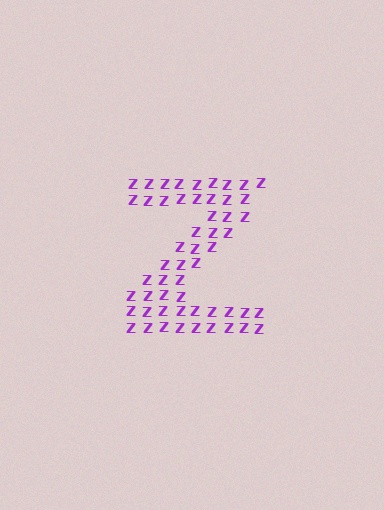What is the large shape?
The large shape is the letter Z.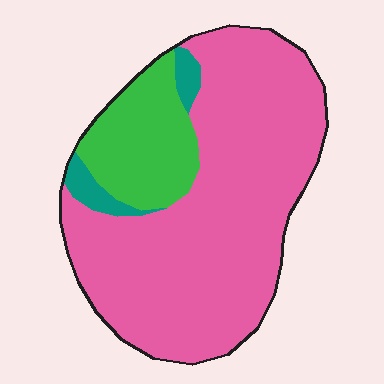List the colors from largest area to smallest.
From largest to smallest: pink, green, teal.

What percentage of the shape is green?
Green covers 19% of the shape.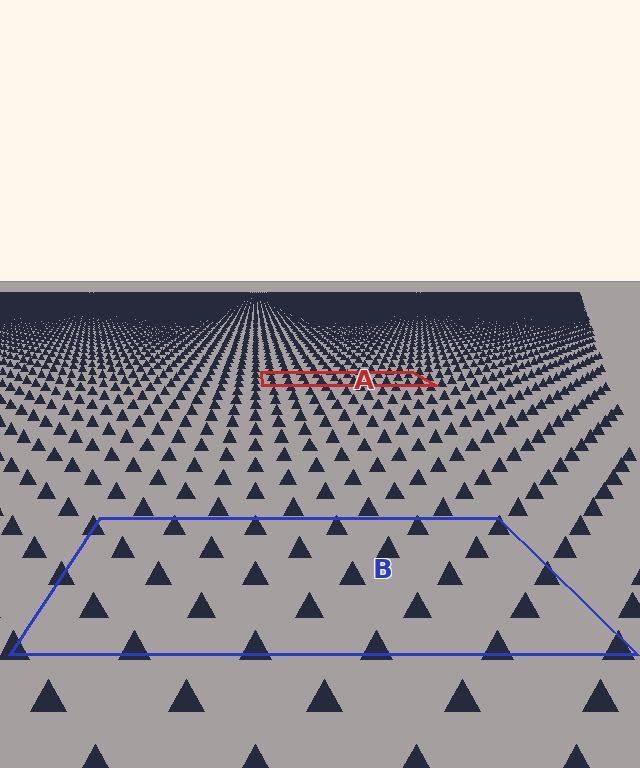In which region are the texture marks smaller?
The texture marks are smaller in region A, because it is farther away.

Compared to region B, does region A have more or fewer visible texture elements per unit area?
Region A has more texture elements per unit area — they are packed more densely because it is farther away.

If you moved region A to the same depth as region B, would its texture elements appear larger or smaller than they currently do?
They would appear larger. At a closer depth, the same texture elements are projected at a bigger on-screen size.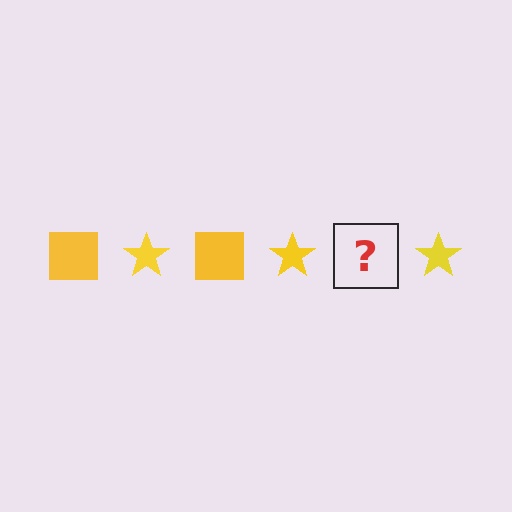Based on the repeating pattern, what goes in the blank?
The blank should be a yellow square.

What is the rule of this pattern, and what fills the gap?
The rule is that the pattern cycles through square, star shapes in yellow. The gap should be filled with a yellow square.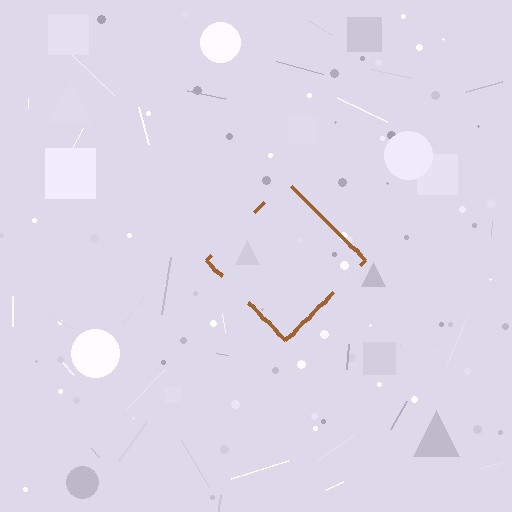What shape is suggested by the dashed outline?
The dashed outline suggests a diamond.